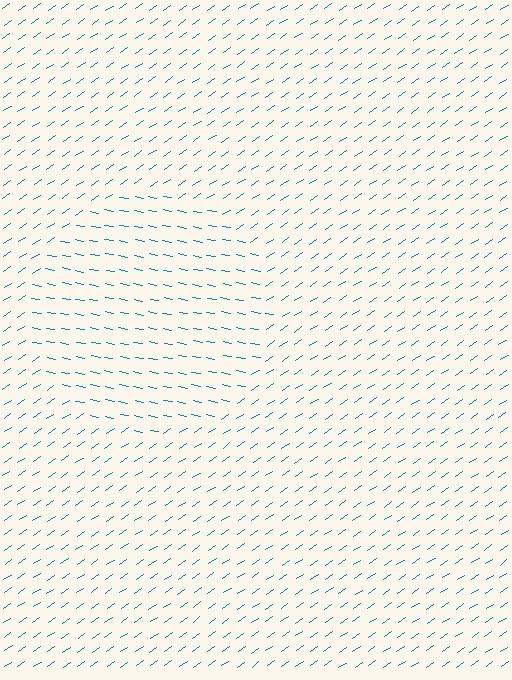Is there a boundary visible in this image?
Yes, there is a texture boundary formed by a change in line orientation.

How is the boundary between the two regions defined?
The boundary is defined purely by a change in line orientation (approximately 45 degrees difference). All lines are the same color and thickness.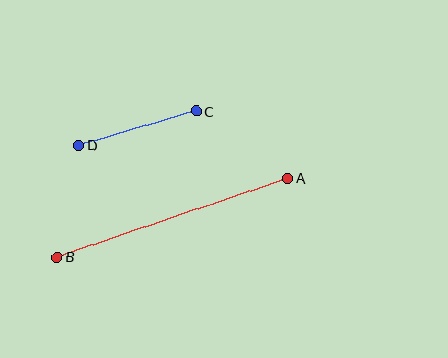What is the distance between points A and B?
The distance is approximately 244 pixels.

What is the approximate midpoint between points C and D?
The midpoint is at approximately (138, 128) pixels.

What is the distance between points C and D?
The distance is approximately 123 pixels.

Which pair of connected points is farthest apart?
Points A and B are farthest apart.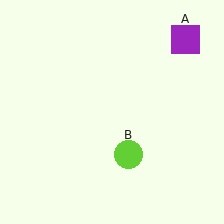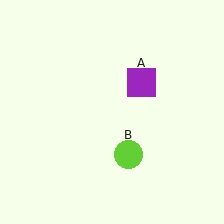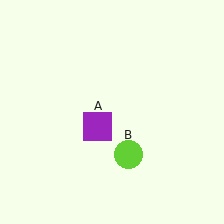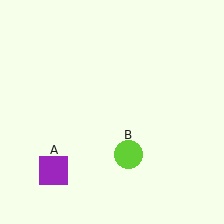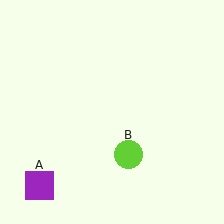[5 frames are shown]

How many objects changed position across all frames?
1 object changed position: purple square (object A).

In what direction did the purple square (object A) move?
The purple square (object A) moved down and to the left.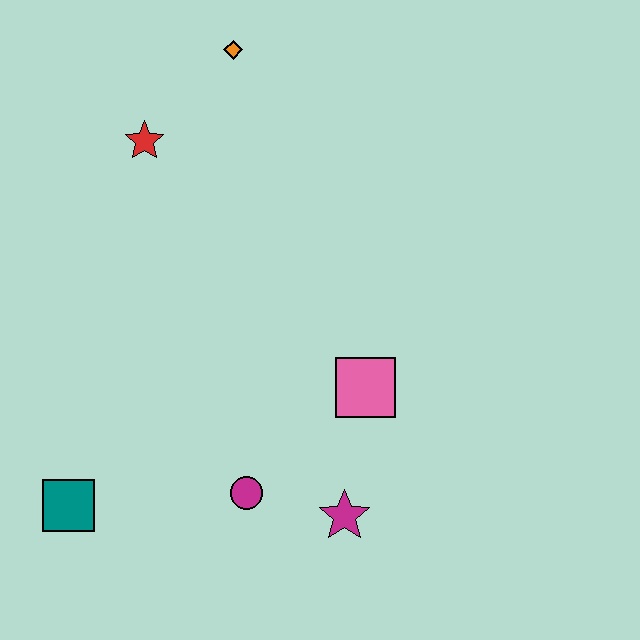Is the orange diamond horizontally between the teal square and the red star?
No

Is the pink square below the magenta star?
No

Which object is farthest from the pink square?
The orange diamond is farthest from the pink square.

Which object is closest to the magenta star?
The magenta circle is closest to the magenta star.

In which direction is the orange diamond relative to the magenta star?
The orange diamond is above the magenta star.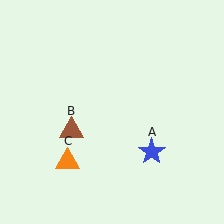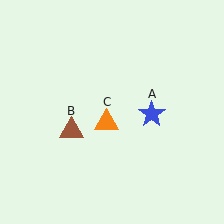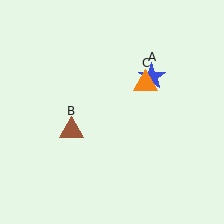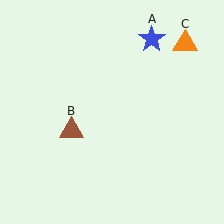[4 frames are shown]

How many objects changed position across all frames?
2 objects changed position: blue star (object A), orange triangle (object C).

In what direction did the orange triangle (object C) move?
The orange triangle (object C) moved up and to the right.